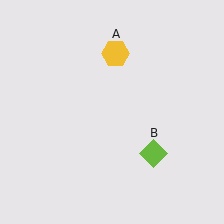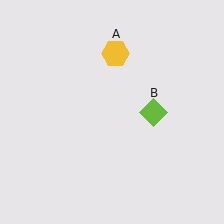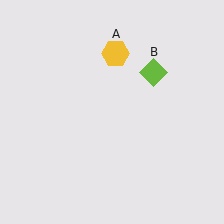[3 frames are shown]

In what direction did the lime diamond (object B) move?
The lime diamond (object B) moved up.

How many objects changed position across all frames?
1 object changed position: lime diamond (object B).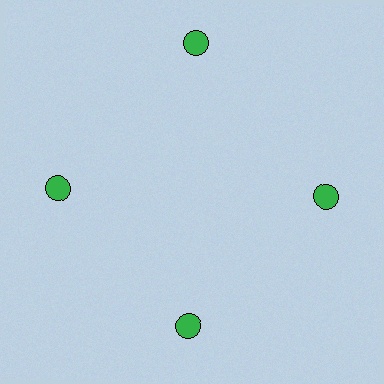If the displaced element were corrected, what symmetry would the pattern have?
It would have 4-fold rotational symmetry — the pattern would map onto itself every 90 degrees.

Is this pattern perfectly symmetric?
No. The 4 green circles are arranged in a ring, but one element near the 12 o'clock position is pushed outward from the center, breaking the 4-fold rotational symmetry.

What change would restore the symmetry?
The symmetry would be restored by moving it inward, back onto the ring so that all 4 circles sit at equal angles and equal distance from the center.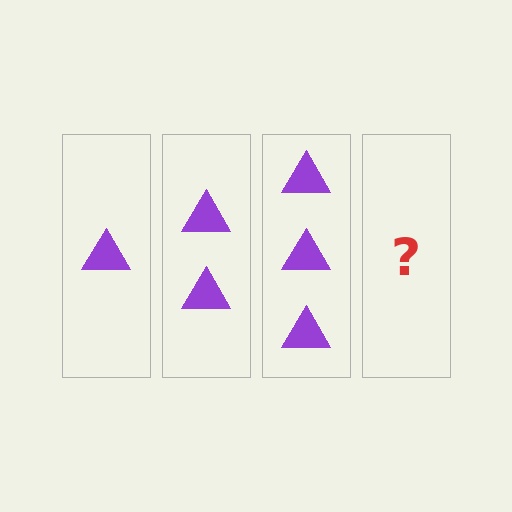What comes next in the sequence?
The next element should be 4 triangles.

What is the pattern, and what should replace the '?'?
The pattern is that each step adds one more triangle. The '?' should be 4 triangles.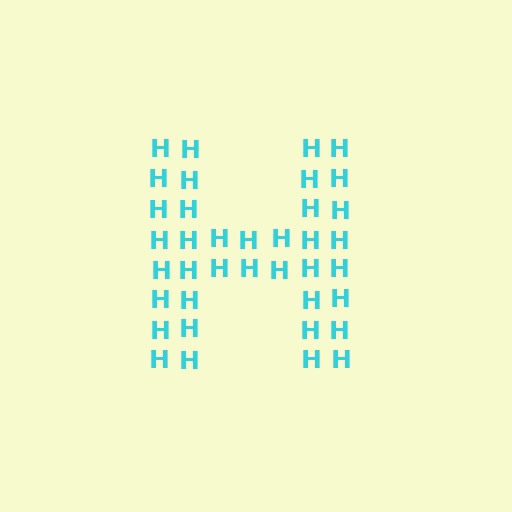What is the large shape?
The large shape is the letter H.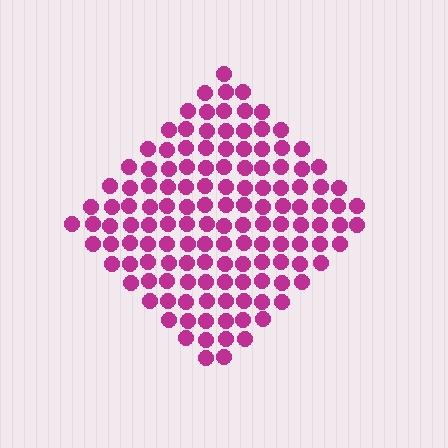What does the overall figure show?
The overall figure shows a diamond.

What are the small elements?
The small elements are circles.